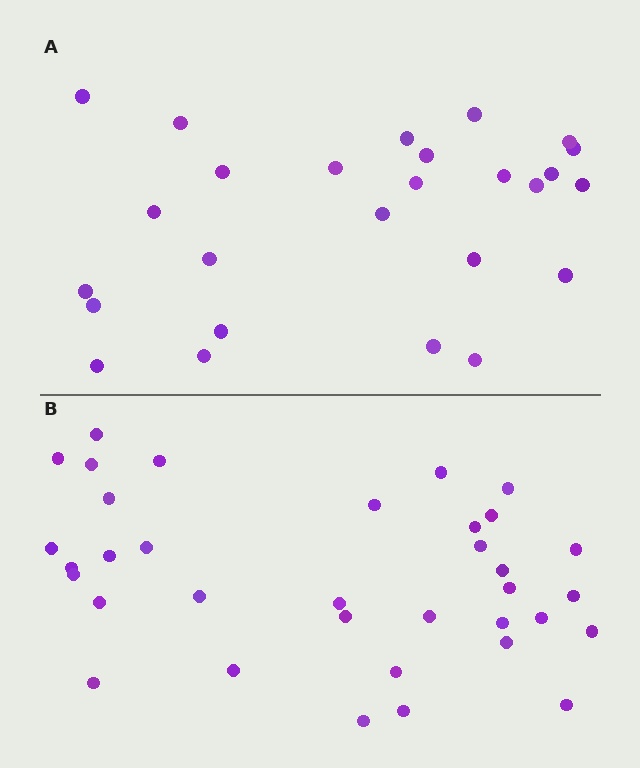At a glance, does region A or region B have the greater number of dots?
Region B (the bottom region) has more dots.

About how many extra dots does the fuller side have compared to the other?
Region B has roughly 8 or so more dots than region A.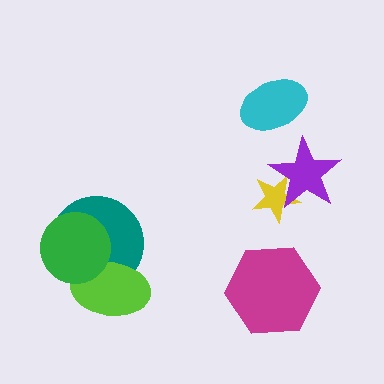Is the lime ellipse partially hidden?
Yes, it is partially covered by another shape.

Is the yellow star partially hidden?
Yes, it is partially covered by another shape.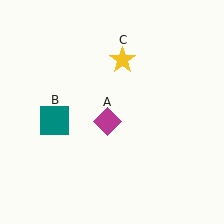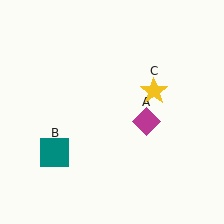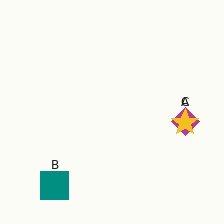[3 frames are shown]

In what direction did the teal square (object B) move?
The teal square (object B) moved down.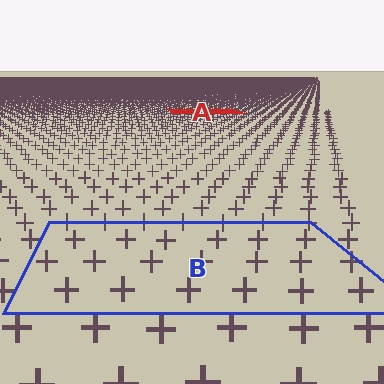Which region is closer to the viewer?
Region B is closer. The texture elements there are larger and more spread out.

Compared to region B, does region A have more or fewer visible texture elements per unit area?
Region A has more texture elements per unit area — they are packed more densely because it is farther away.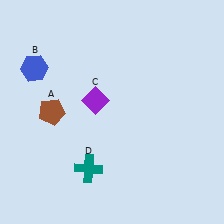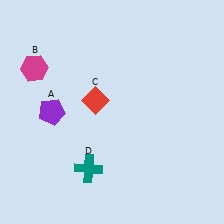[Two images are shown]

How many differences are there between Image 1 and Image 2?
There are 3 differences between the two images.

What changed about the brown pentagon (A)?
In Image 1, A is brown. In Image 2, it changed to purple.